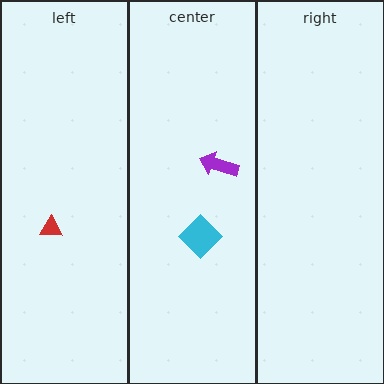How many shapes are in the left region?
1.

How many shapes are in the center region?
2.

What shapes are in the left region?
The red triangle.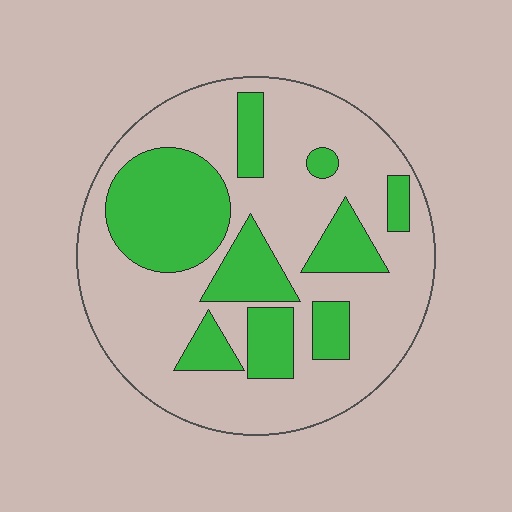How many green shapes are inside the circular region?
9.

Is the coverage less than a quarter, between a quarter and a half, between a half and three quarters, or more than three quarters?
Between a quarter and a half.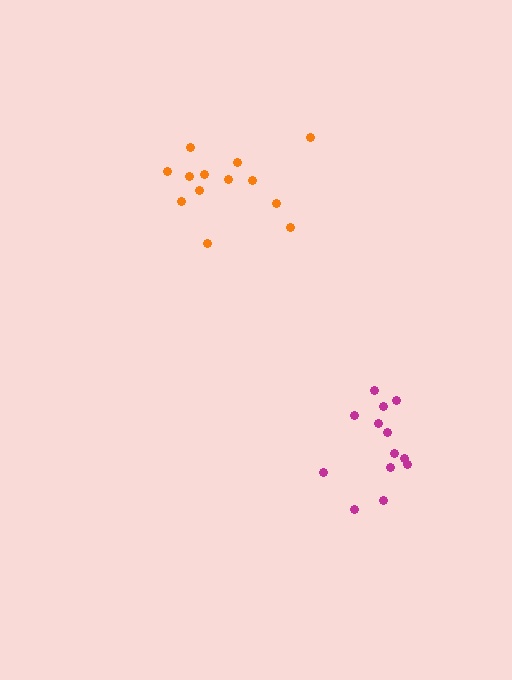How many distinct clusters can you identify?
There are 2 distinct clusters.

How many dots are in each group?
Group 1: 13 dots, Group 2: 13 dots (26 total).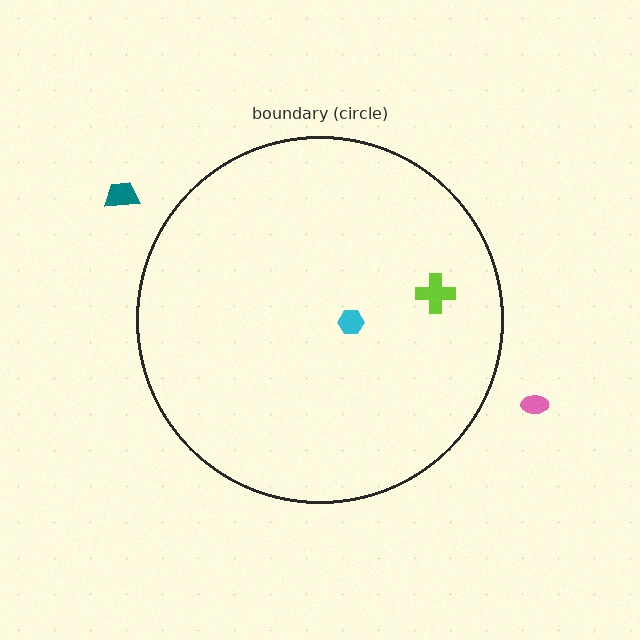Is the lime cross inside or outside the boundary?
Inside.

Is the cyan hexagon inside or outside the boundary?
Inside.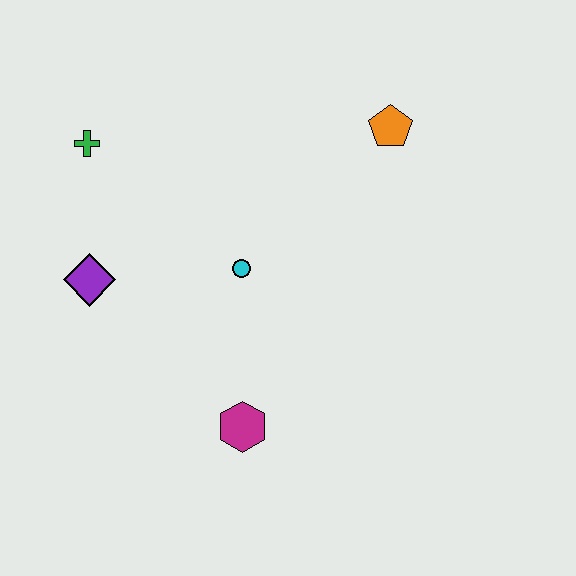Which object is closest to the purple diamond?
The green cross is closest to the purple diamond.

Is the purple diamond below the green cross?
Yes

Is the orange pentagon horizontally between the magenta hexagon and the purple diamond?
No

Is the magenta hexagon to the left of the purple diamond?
No